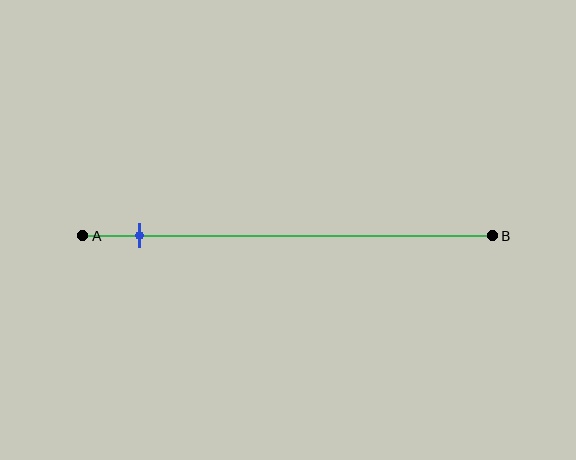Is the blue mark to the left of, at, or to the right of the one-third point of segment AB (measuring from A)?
The blue mark is to the left of the one-third point of segment AB.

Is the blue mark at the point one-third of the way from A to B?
No, the mark is at about 15% from A, not at the 33% one-third point.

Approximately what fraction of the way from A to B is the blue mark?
The blue mark is approximately 15% of the way from A to B.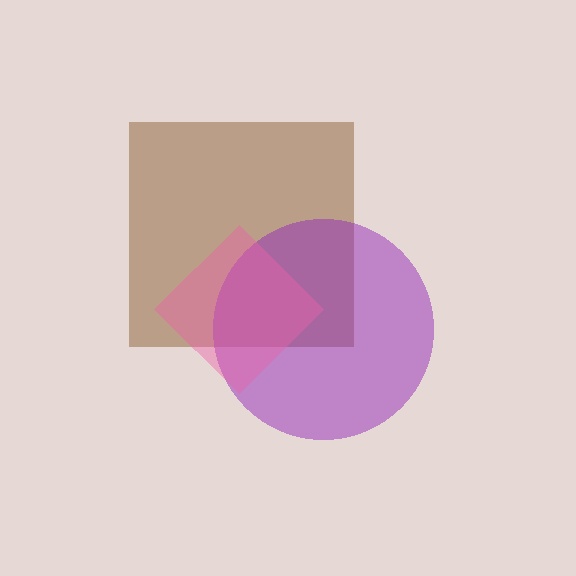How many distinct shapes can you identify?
There are 3 distinct shapes: a brown square, a purple circle, a pink diamond.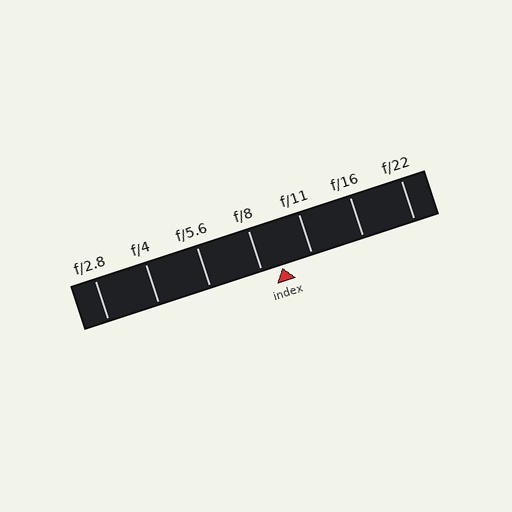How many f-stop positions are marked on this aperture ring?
There are 7 f-stop positions marked.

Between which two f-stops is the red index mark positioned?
The index mark is between f/8 and f/11.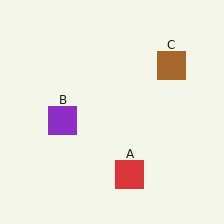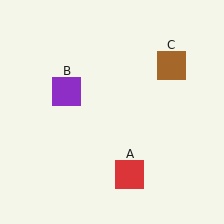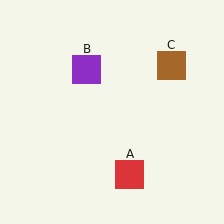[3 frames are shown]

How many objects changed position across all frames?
1 object changed position: purple square (object B).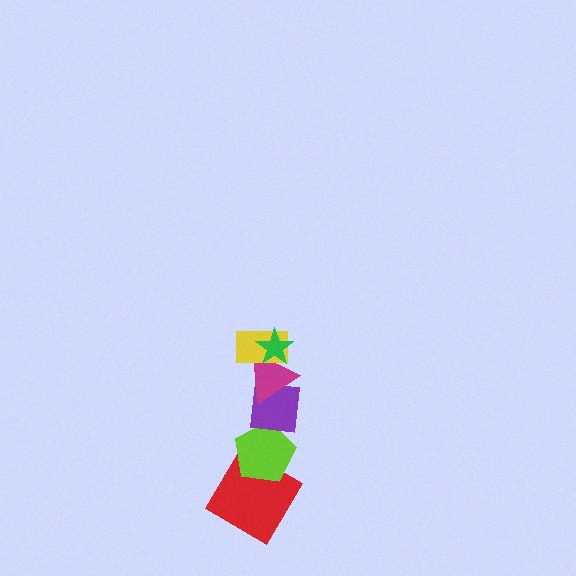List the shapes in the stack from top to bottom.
From top to bottom: the green star, the yellow rectangle, the magenta triangle, the purple square, the lime pentagon, the red diamond.